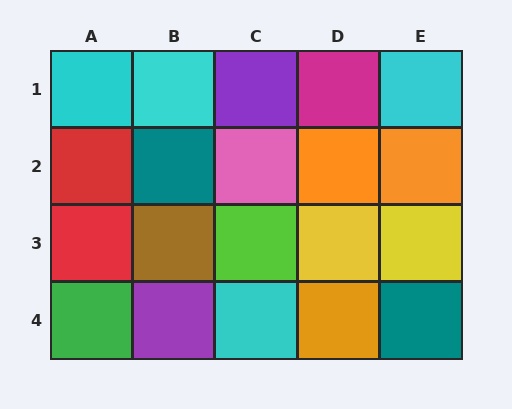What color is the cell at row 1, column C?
Purple.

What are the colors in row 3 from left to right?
Red, brown, lime, yellow, yellow.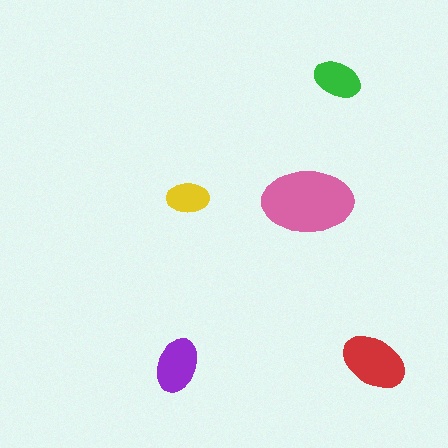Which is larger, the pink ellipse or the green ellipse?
The pink one.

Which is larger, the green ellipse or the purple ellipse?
The purple one.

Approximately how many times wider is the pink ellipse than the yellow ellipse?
About 2 times wider.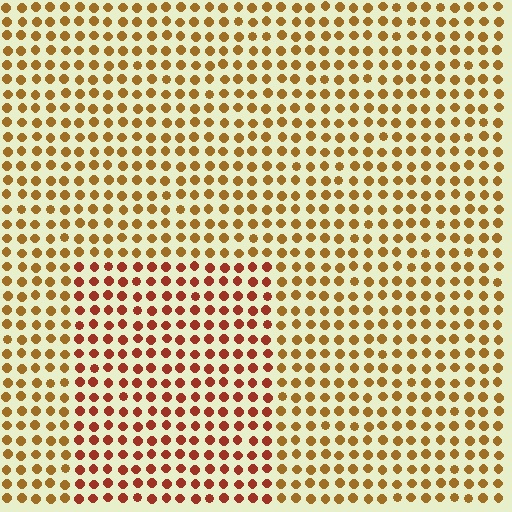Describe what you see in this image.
The image is filled with small brown elements in a uniform arrangement. A rectangle-shaped region is visible where the elements are tinted to a slightly different hue, forming a subtle color boundary.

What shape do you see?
I see a rectangle.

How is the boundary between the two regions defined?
The boundary is defined purely by a slight shift in hue (about 30 degrees). Spacing, size, and orientation are identical on both sides.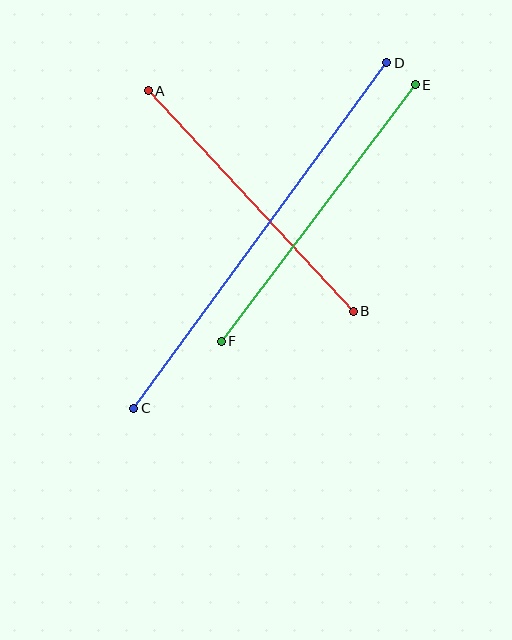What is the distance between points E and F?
The distance is approximately 322 pixels.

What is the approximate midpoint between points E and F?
The midpoint is at approximately (318, 213) pixels.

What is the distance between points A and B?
The distance is approximately 301 pixels.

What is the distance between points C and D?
The distance is approximately 428 pixels.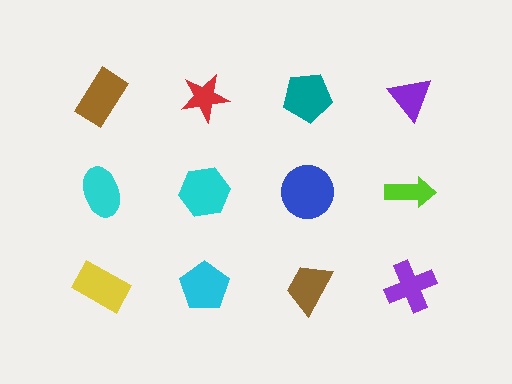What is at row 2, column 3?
A blue circle.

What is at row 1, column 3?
A teal pentagon.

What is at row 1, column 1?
A brown rectangle.